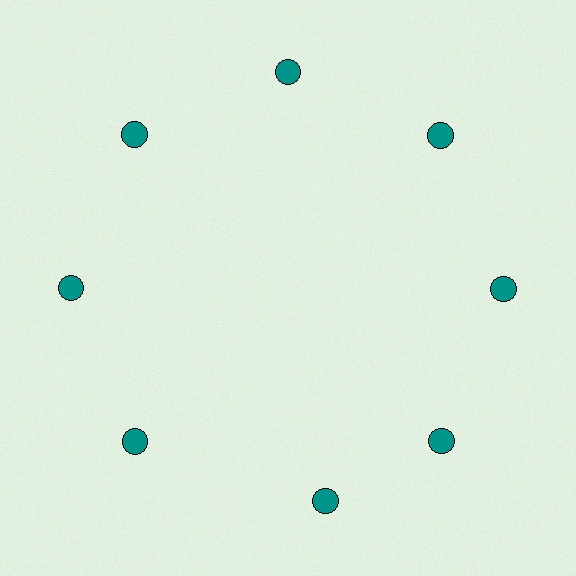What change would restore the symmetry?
The symmetry would be restored by rotating it back into even spacing with its neighbors so that all 8 circles sit at equal angles and equal distance from the center.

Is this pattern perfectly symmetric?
No. The 8 teal circles are arranged in a ring, but one element near the 6 o'clock position is rotated out of alignment along the ring, breaking the 8-fold rotational symmetry.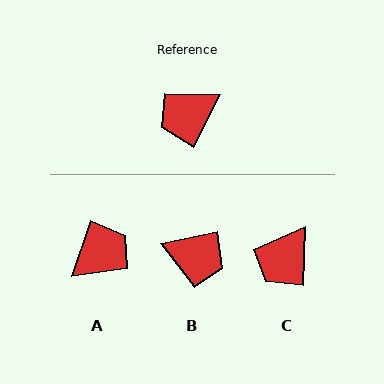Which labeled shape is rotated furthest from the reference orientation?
A, about 171 degrees away.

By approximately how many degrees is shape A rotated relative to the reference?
Approximately 171 degrees clockwise.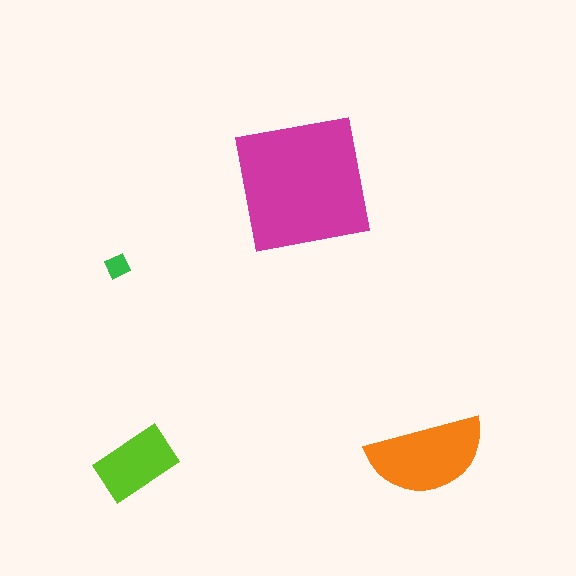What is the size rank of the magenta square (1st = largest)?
1st.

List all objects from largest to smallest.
The magenta square, the orange semicircle, the lime rectangle, the green diamond.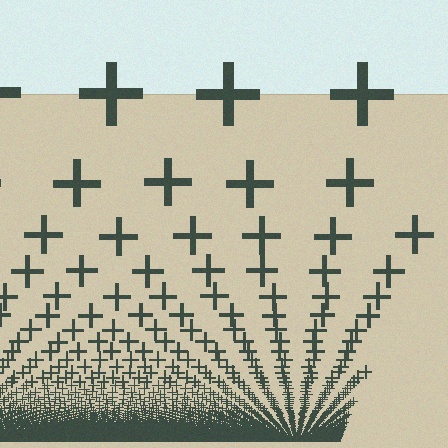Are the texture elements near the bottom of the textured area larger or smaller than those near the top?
Smaller. The gradient is inverted — elements near the bottom are smaller and denser.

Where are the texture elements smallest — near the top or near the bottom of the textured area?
Near the bottom.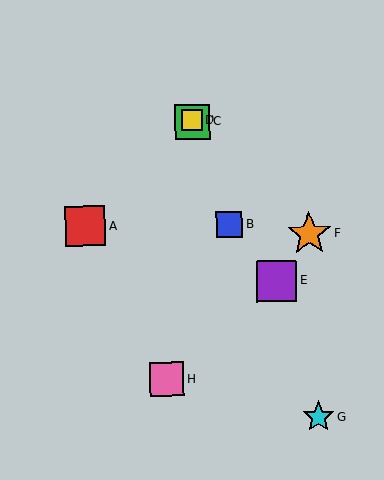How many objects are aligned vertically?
2 objects (C, D) are aligned vertically.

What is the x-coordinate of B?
Object B is at x≈230.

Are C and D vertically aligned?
Yes, both are at x≈192.